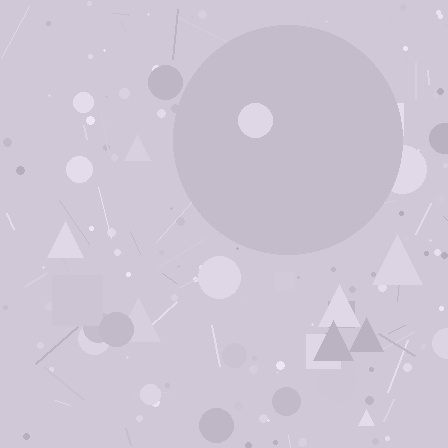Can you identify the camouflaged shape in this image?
The camouflaged shape is a circle.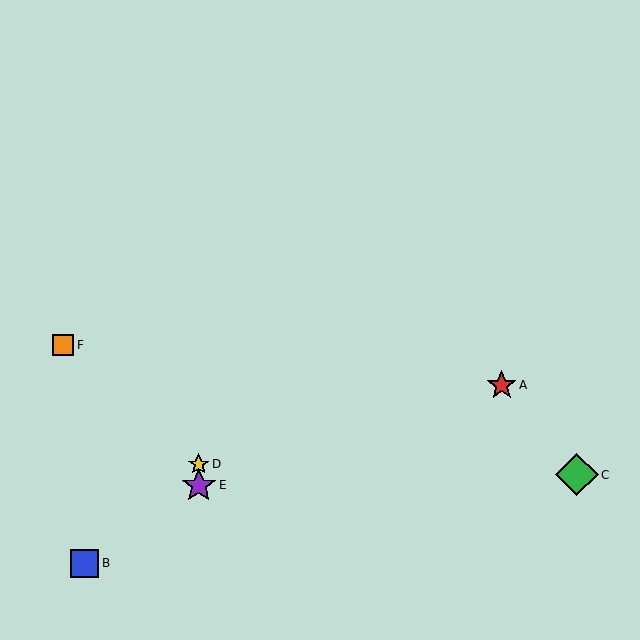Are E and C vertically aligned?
No, E is at x≈199 and C is at x≈577.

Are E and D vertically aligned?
Yes, both are at x≈199.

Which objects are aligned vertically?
Objects D, E are aligned vertically.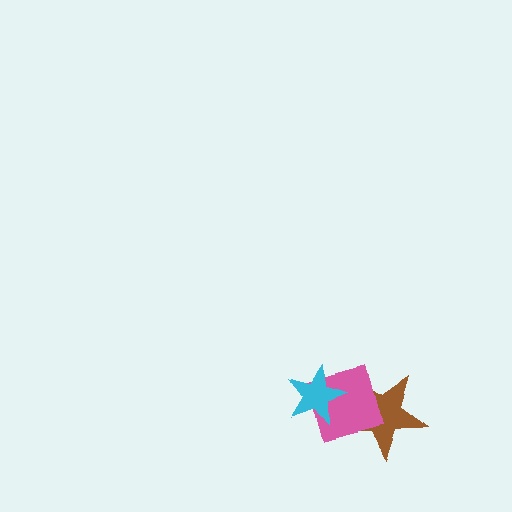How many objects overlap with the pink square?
2 objects overlap with the pink square.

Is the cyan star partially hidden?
No, no other shape covers it.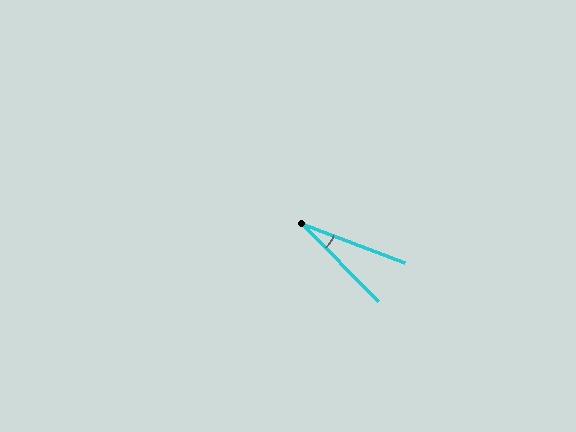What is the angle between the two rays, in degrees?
Approximately 25 degrees.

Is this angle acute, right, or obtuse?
It is acute.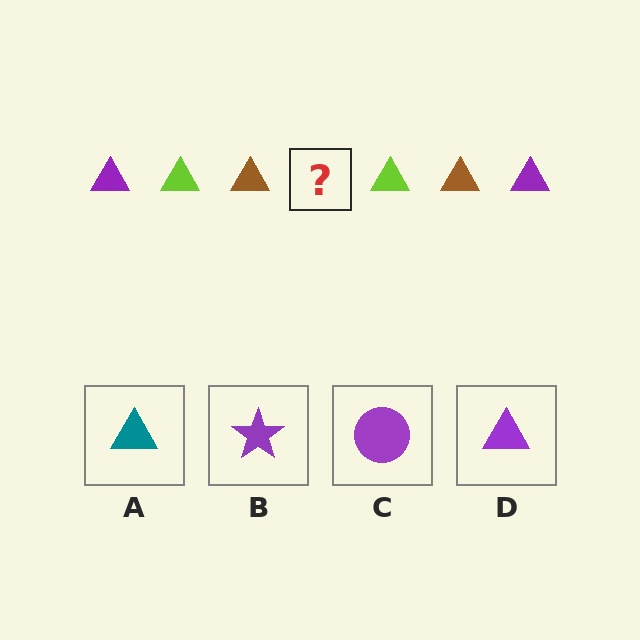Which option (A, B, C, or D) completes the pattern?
D.